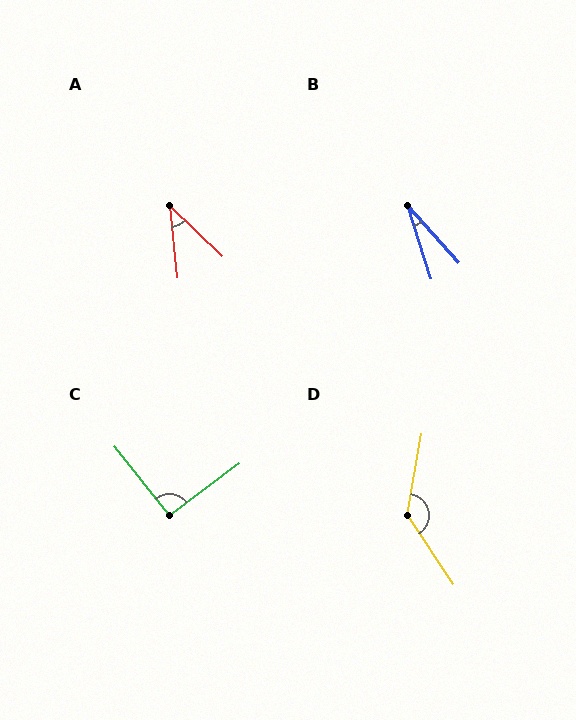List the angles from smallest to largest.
B (24°), A (40°), C (92°), D (137°).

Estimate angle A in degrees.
Approximately 40 degrees.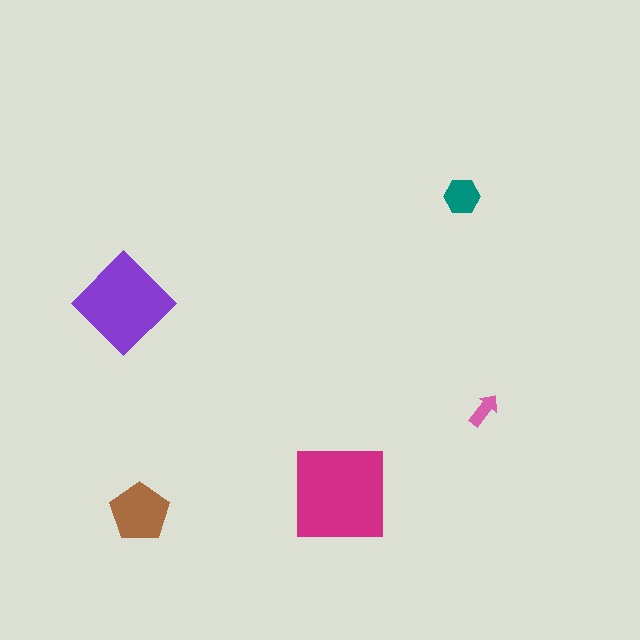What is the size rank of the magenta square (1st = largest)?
1st.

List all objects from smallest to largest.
The pink arrow, the teal hexagon, the brown pentagon, the purple diamond, the magenta square.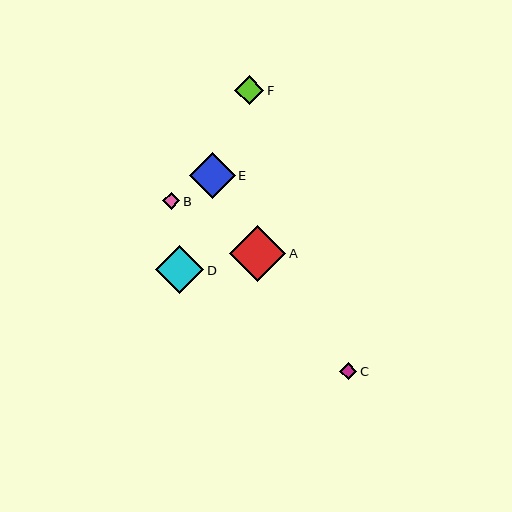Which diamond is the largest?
Diamond A is the largest with a size of approximately 57 pixels.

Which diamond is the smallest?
Diamond B is the smallest with a size of approximately 17 pixels.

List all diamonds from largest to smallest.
From largest to smallest: A, D, E, F, C, B.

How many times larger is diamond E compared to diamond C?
Diamond E is approximately 2.6 times the size of diamond C.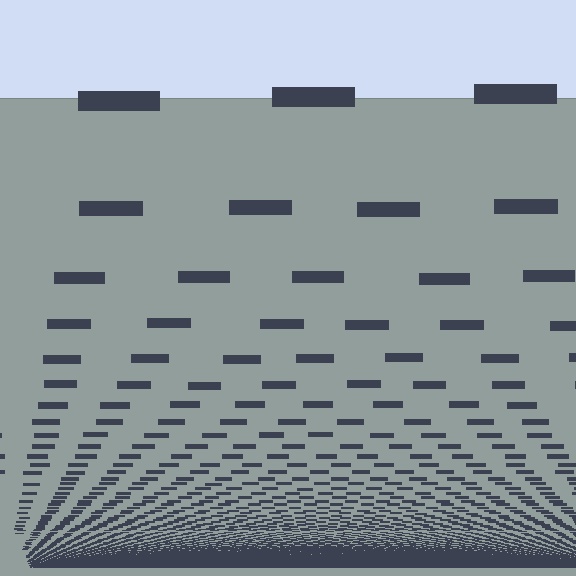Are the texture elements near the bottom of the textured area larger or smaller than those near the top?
Smaller. The gradient is inverted — elements near the bottom are smaller and denser.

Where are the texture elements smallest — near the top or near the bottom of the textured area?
Near the bottom.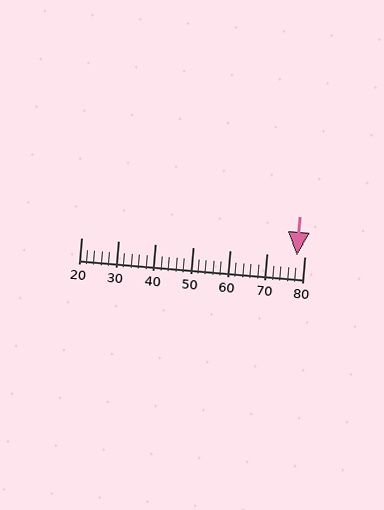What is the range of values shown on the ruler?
The ruler shows values from 20 to 80.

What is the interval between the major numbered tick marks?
The major tick marks are spaced 10 units apart.